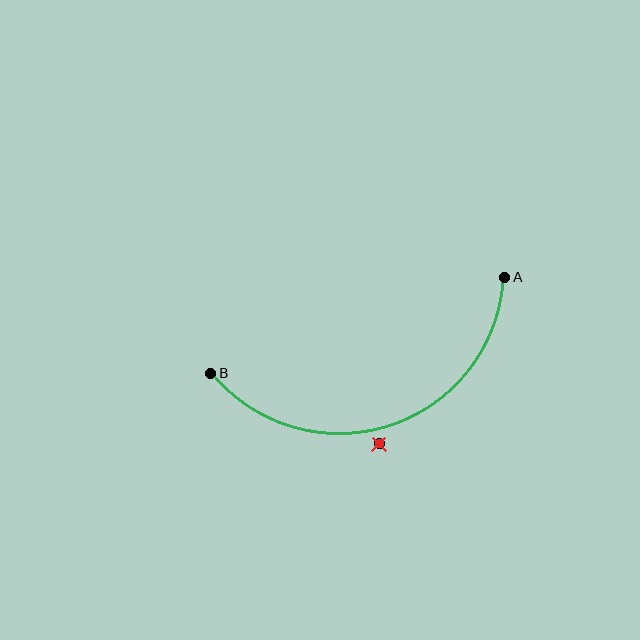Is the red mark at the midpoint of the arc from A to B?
No — the red mark does not lie on the arc at all. It sits slightly outside the curve.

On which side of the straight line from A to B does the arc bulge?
The arc bulges below the straight line connecting A and B.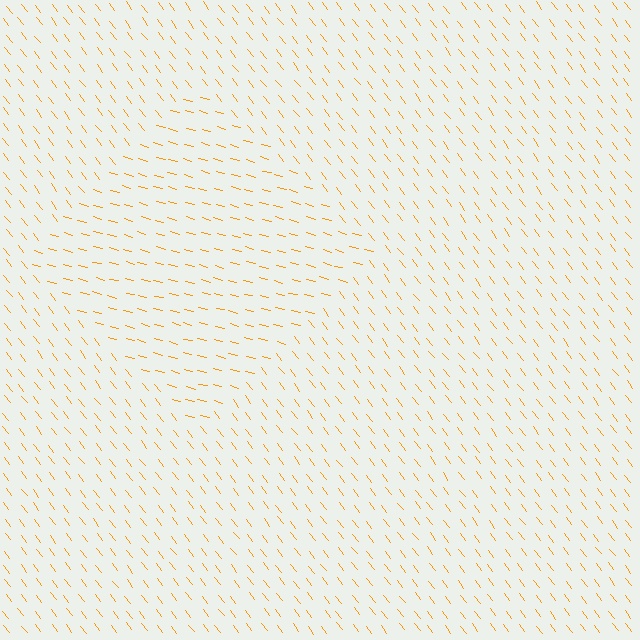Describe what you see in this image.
The image is filled with small orange line segments. A diamond region in the image has lines oriented differently from the surrounding lines, creating a visible texture boundary.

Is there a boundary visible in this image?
Yes, there is a texture boundary formed by a change in line orientation.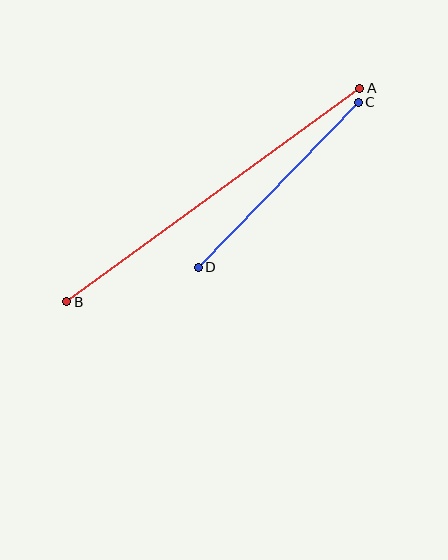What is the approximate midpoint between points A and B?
The midpoint is at approximately (213, 195) pixels.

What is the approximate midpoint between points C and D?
The midpoint is at approximately (278, 185) pixels.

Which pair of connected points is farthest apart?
Points A and B are farthest apart.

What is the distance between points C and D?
The distance is approximately 230 pixels.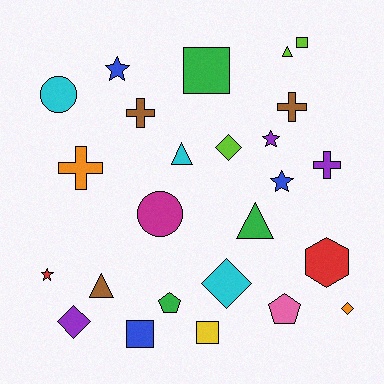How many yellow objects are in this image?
There is 1 yellow object.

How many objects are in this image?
There are 25 objects.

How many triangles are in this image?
There are 4 triangles.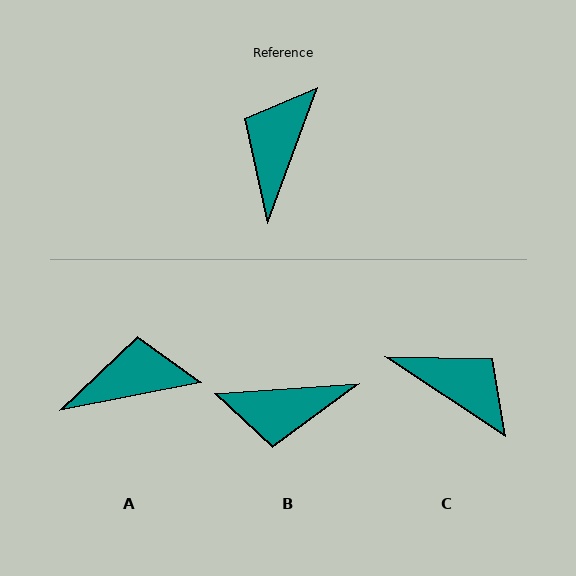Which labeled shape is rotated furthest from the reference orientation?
B, about 114 degrees away.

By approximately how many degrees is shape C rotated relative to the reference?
Approximately 103 degrees clockwise.